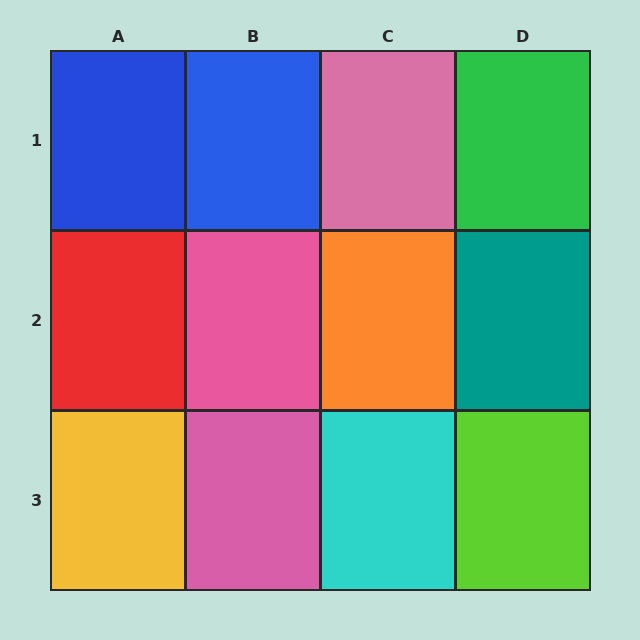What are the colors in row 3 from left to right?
Yellow, pink, cyan, lime.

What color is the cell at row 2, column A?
Red.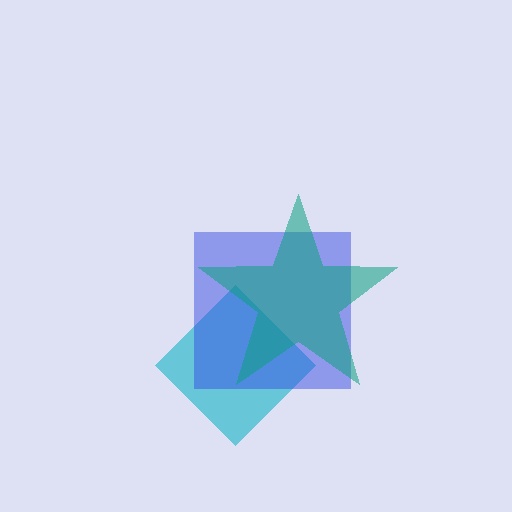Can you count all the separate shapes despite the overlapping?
Yes, there are 3 separate shapes.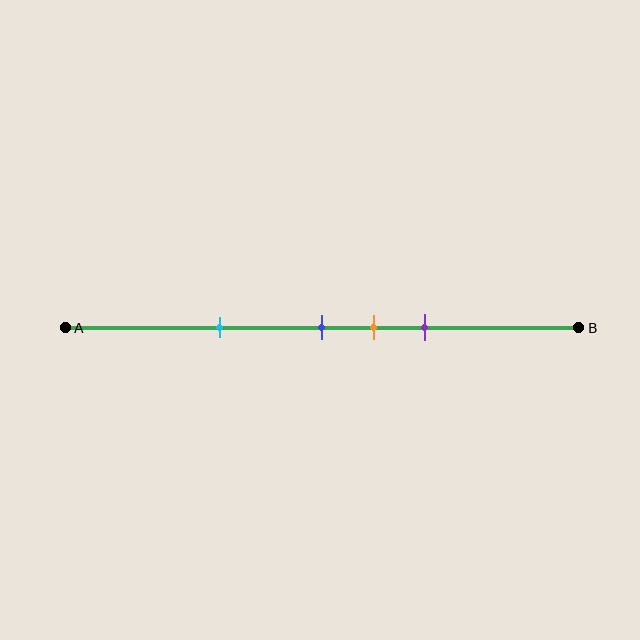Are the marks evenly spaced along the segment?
No, the marks are not evenly spaced.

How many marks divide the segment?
There are 4 marks dividing the segment.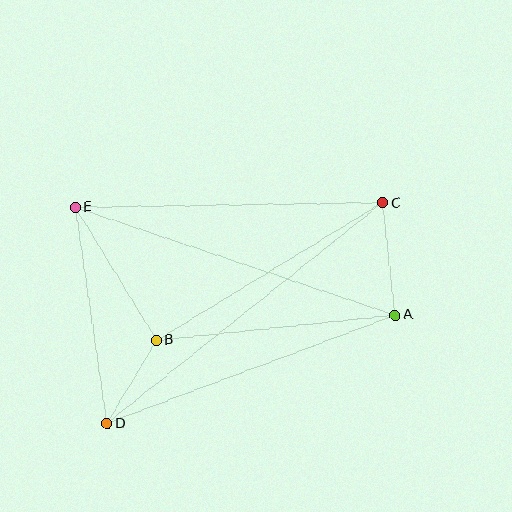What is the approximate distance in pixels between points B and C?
The distance between B and C is approximately 265 pixels.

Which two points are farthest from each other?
Points C and D are farthest from each other.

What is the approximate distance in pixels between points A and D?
The distance between A and D is approximately 308 pixels.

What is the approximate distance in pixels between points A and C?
The distance between A and C is approximately 113 pixels.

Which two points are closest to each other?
Points B and D are closest to each other.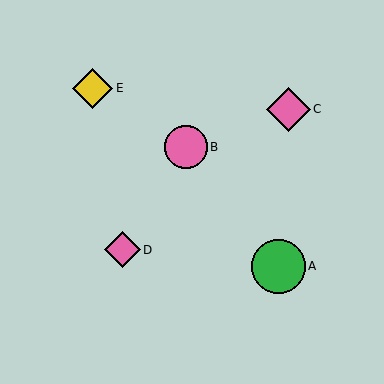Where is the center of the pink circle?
The center of the pink circle is at (186, 147).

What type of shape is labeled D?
Shape D is a pink diamond.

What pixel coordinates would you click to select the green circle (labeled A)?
Click at (278, 266) to select the green circle A.